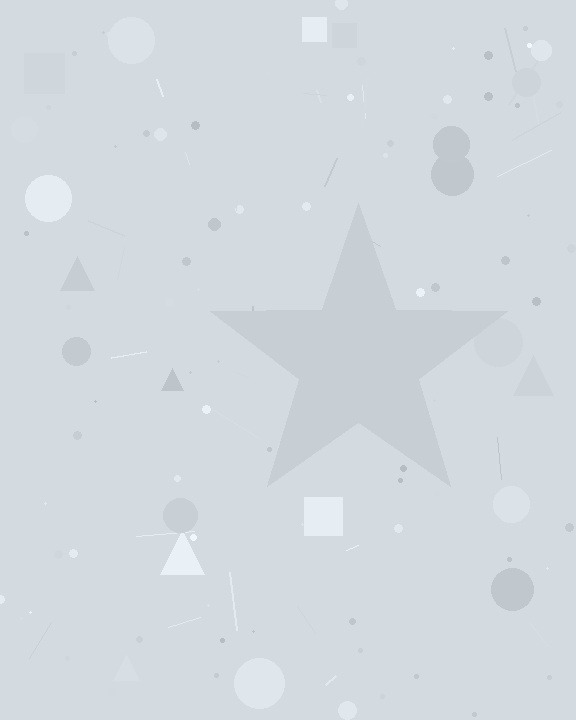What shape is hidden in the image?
A star is hidden in the image.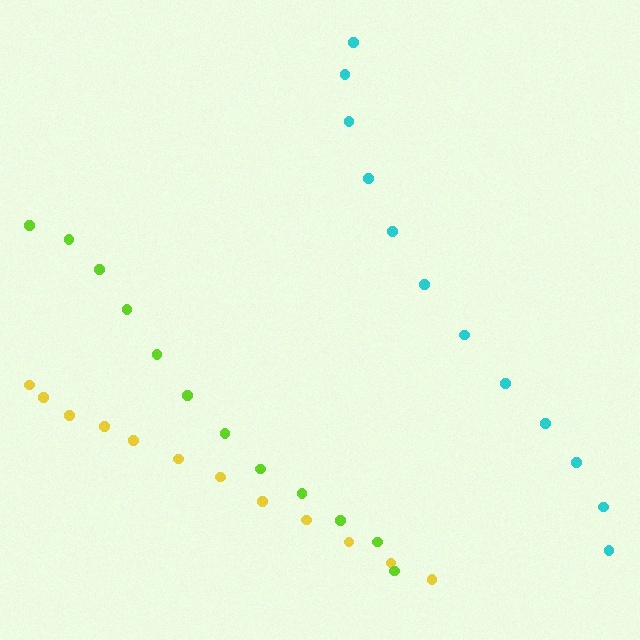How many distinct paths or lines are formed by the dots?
There are 3 distinct paths.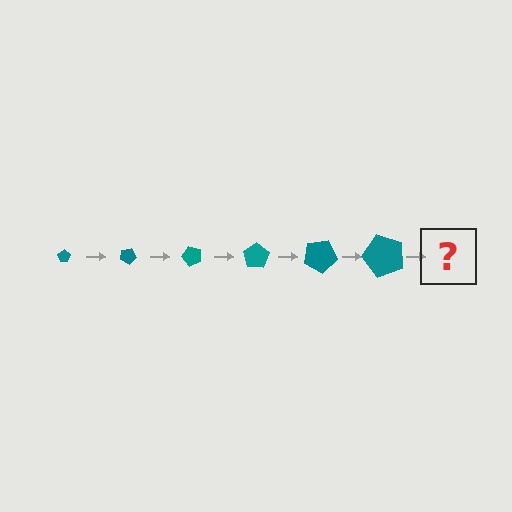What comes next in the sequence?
The next element should be a pentagon, larger than the previous one and rotated 150 degrees from the start.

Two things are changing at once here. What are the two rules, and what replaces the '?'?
The two rules are that the pentagon grows larger each step and it rotates 25 degrees each step. The '?' should be a pentagon, larger than the previous one and rotated 150 degrees from the start.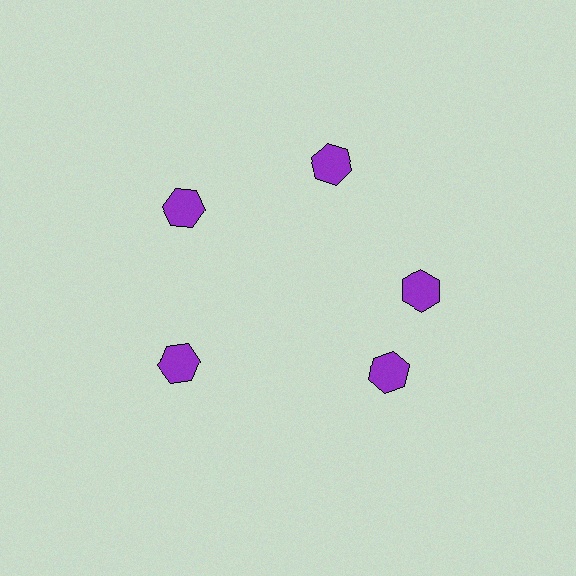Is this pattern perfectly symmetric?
No. The 5 purple hexagons are arranged in a ring, but one element near the 5 o'clock position is rotated out of alignment along the ring, breaking the 5-fold rotational symmetry.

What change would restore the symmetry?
The symmetry would be restored by rotating it back into even spacing with its neighbors so that all 5 hexagons sit at equal angles and equal distance from the center.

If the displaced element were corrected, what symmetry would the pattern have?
It would have 5-fold rotational symmetry — the pattern would map onto itself every 72 degrees.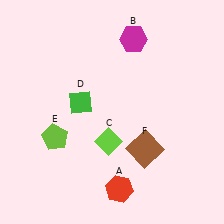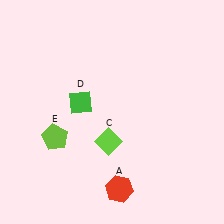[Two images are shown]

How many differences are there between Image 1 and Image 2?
There are 2 differences between the two images.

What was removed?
The brown square (F), the magenta hexagon (B) were removed in Image 2.